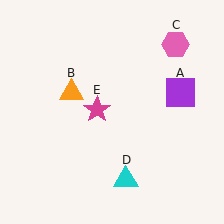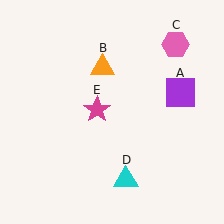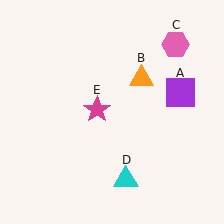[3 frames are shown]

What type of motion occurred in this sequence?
The orange triangle (object B) rotated clockwise around the center of the scene.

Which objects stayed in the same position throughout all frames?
Purple square (object A) and pink hexagon (object C) and cyan triangle (object D) and magenta star (object E) remained stationary.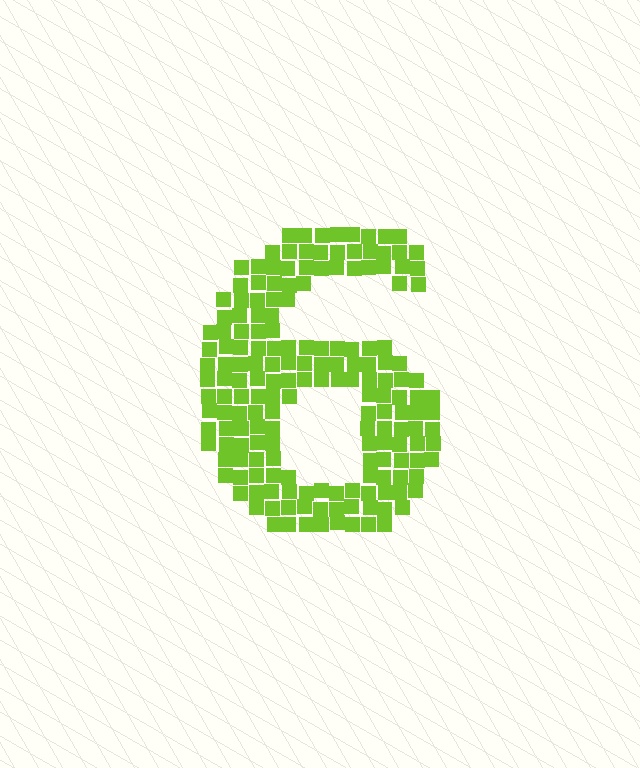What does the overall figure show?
The overall figure shows the digit 6.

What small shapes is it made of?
It is made of small squares.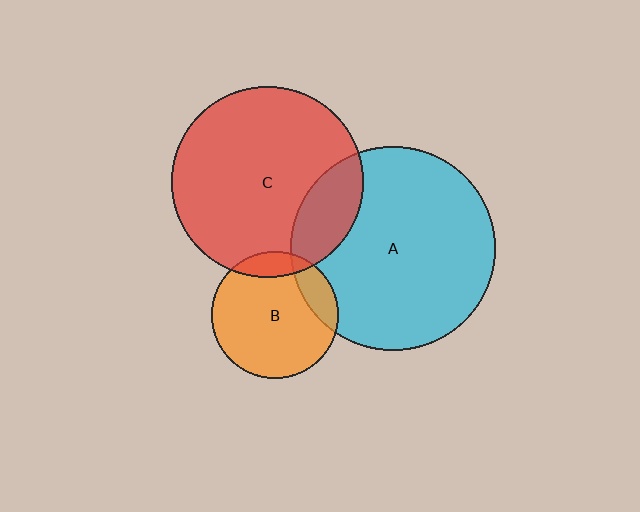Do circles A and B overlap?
Yes.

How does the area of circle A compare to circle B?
Approximately 2.6 times.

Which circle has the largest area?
Circle A (cyan).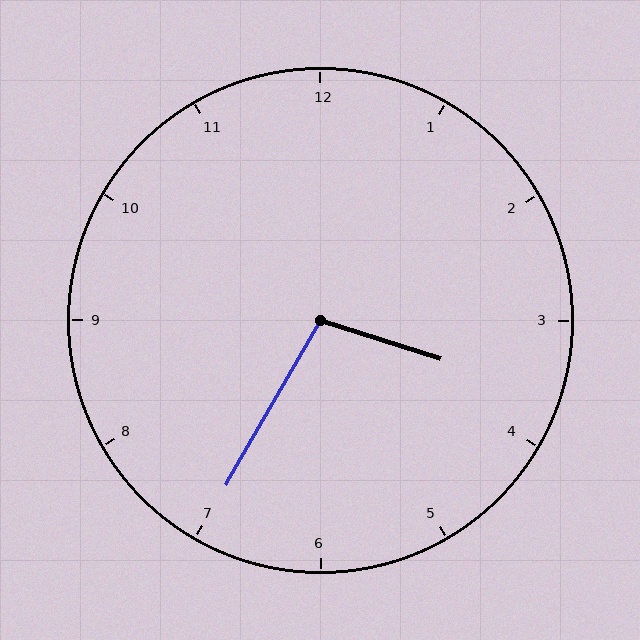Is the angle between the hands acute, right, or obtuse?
It is obtuse.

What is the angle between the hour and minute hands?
Approximately 102 degrees.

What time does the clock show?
3:35.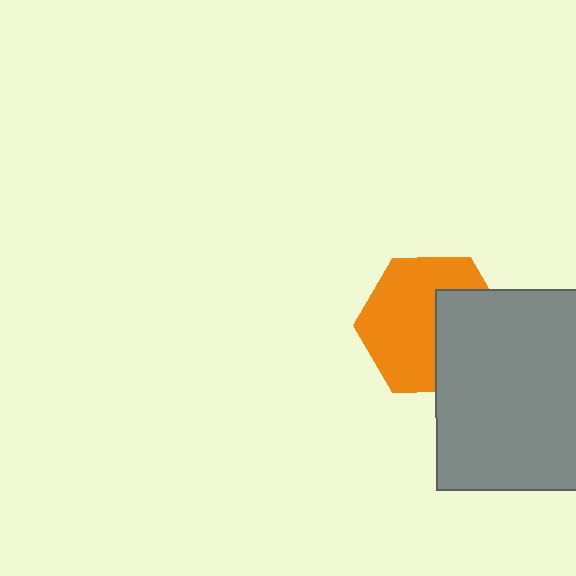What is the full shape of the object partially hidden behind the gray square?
The partially hidden object is an orange hexagon.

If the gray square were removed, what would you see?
You would see the complete orange hexagon.